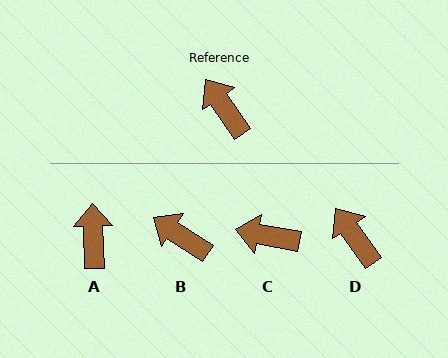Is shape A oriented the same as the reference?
No, it is off by about 33 degrees.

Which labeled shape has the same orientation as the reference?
D.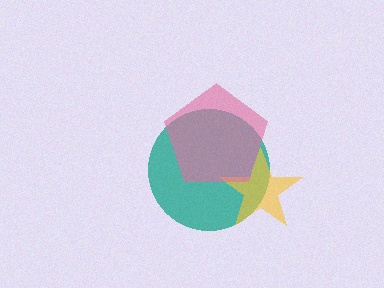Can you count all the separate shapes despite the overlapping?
Yes, there are 3 separate shapes.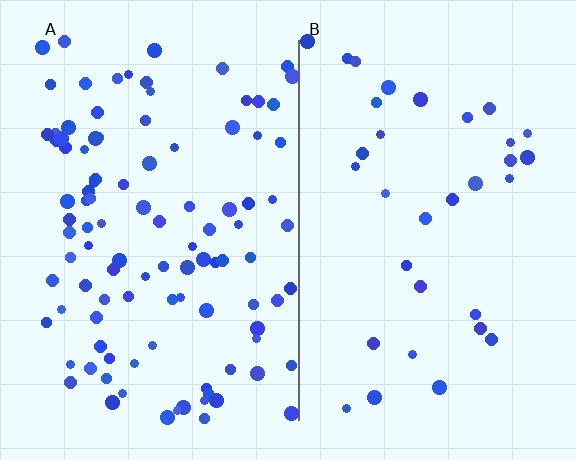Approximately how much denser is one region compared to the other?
Approximately 3.1× — region A over region B.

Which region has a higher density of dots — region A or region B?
A (the left).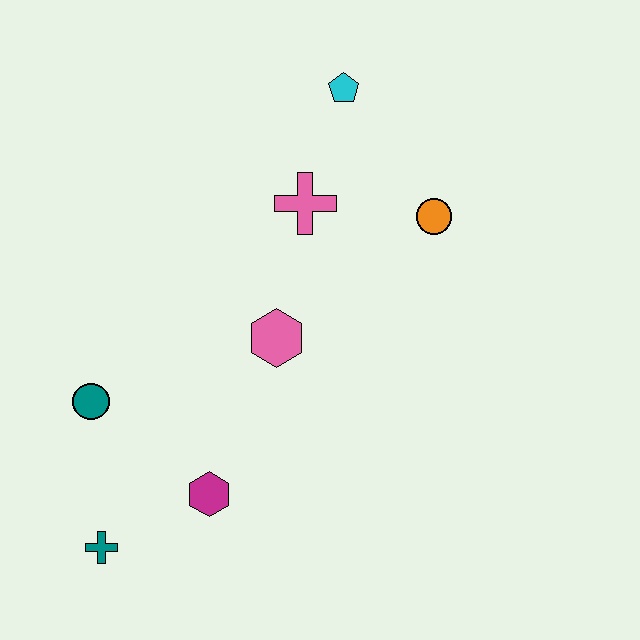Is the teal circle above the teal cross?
Yes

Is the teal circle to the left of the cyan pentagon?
Yes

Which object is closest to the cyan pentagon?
The pink cross is closest to the cyan pentagon.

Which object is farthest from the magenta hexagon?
The cyan pentagon is farthest from the magenta hexagon.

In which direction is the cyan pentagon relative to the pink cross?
The cyan pentagon is above the pink cross.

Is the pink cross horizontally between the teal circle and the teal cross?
No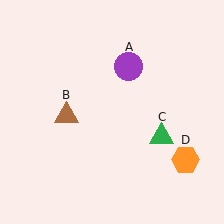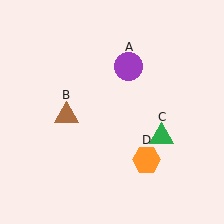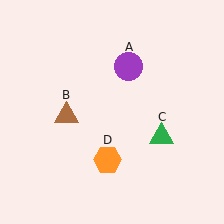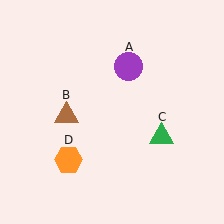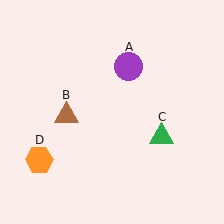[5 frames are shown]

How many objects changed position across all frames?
1 object changed position: orange hexagon (object D).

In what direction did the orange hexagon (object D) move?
The orange hexagon (object D) moved left.